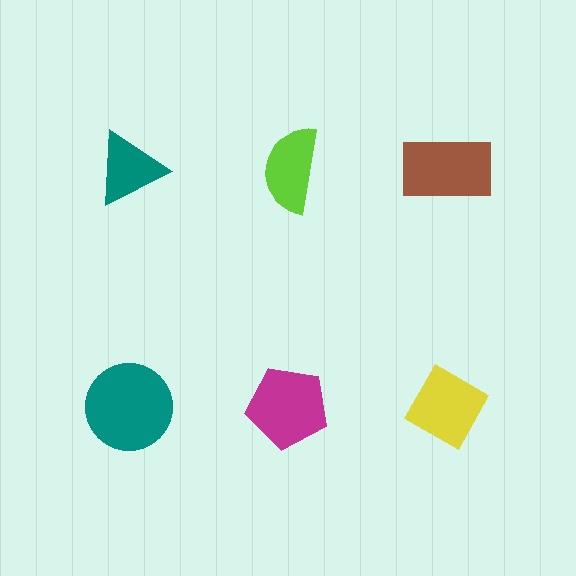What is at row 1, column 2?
A lime semicircle.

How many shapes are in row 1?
3 shapes.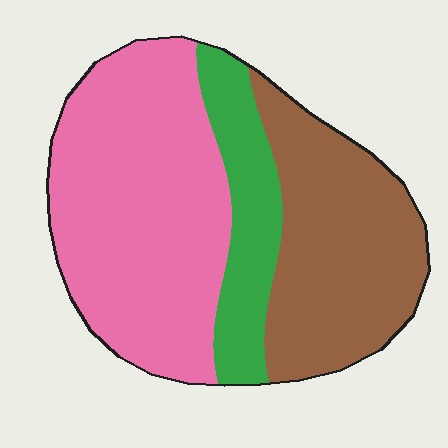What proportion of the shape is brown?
Brown covers roughly 35% of the shape.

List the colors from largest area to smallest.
From largest to smallest: pink, brown, green.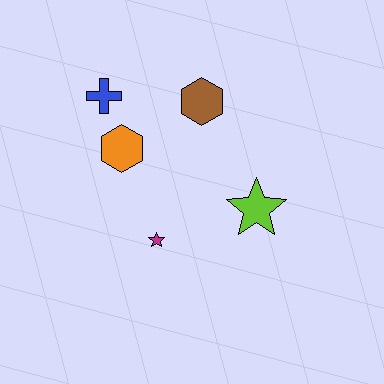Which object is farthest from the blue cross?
The lime star is farthest from the blue cross.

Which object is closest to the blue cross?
The orange hexagon is closest to the blue cross.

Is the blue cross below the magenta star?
No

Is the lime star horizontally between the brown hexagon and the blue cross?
No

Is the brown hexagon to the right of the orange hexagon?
Yes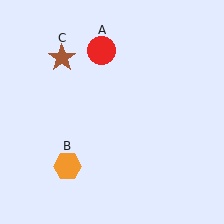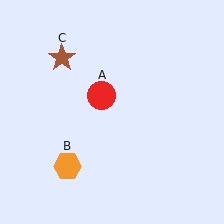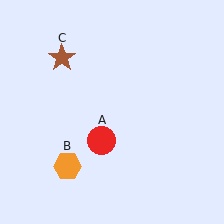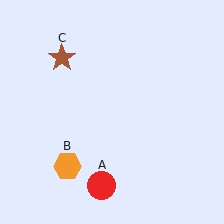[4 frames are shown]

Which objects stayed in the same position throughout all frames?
Orange hexagon (object B) and brown star (object C) remained stationary.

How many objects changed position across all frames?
1 object changed position: red circle (object A).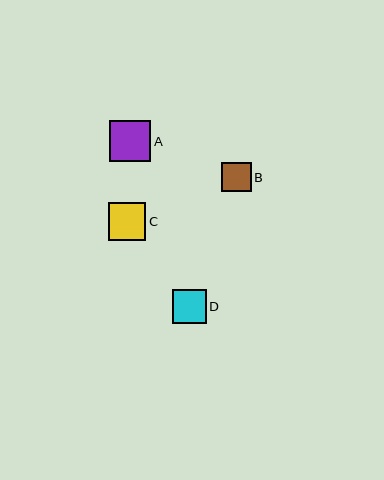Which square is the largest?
Square A is the largest with a size of approximately 42 pixels.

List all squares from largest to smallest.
From largest to smallest: A, C, D, B.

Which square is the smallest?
Square B is the smallest with a size of approximately 29 pixels.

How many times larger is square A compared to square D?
Square A is approximately 1.2 times the size of square D.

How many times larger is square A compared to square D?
Square A is approximately 1.2 times the size of square D.